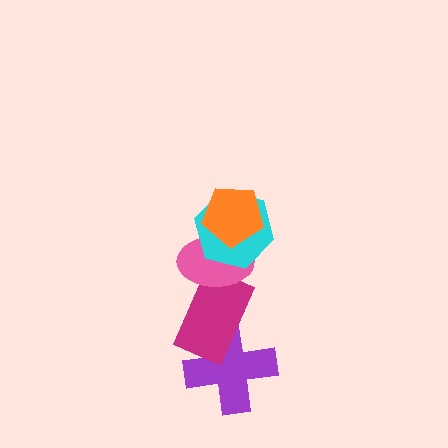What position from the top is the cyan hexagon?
The cyan hexagon is 2nd from the top.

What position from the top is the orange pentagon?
The orange pentagon is 1st from the top.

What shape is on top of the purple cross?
The magenta rectangle is on top of the purple cross.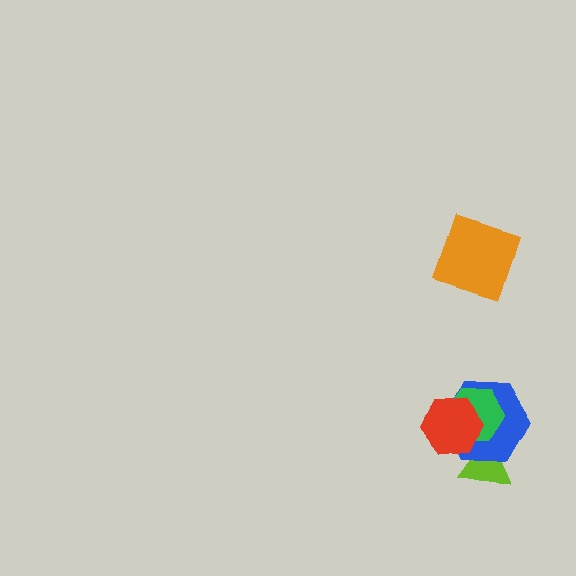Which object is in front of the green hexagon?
The red hexagon is in front of the green hexagon.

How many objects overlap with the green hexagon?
3 objects overlap with the green hexagon.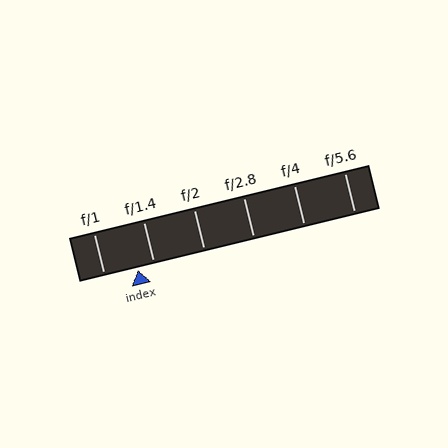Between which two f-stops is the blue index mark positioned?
The index mark is between f/1 and f/1.4.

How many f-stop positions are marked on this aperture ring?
There are 6 f-stop positions marked.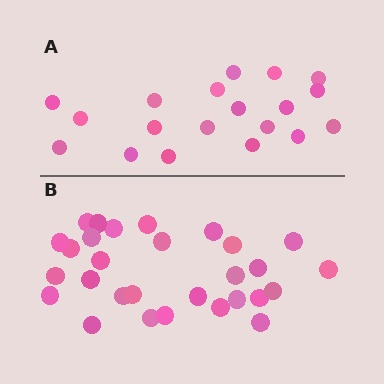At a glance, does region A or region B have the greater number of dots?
Region B (the bottom region) has more dots.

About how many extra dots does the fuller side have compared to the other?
Region B has roughly 10 or so more dots than region A.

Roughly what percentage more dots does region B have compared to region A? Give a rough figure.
About 55% more.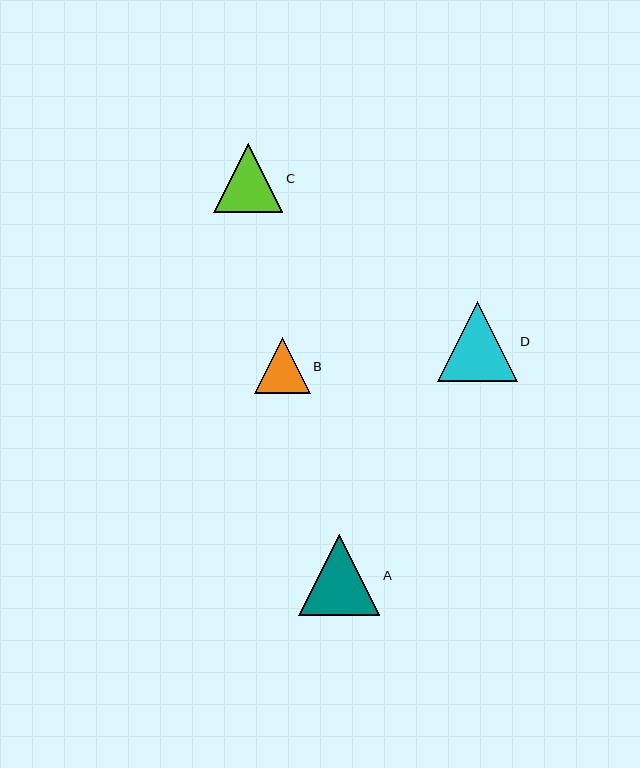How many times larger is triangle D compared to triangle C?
Triangle D is approximately 1.2 times the size of triangle C.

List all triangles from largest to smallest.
From largest to smallest: A, D, C, B.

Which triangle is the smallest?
Triangle B is the smallest with a size of approximately 56 pixels.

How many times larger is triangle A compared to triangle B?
Triangle A is approximately 1.4 times the size of triangle B.